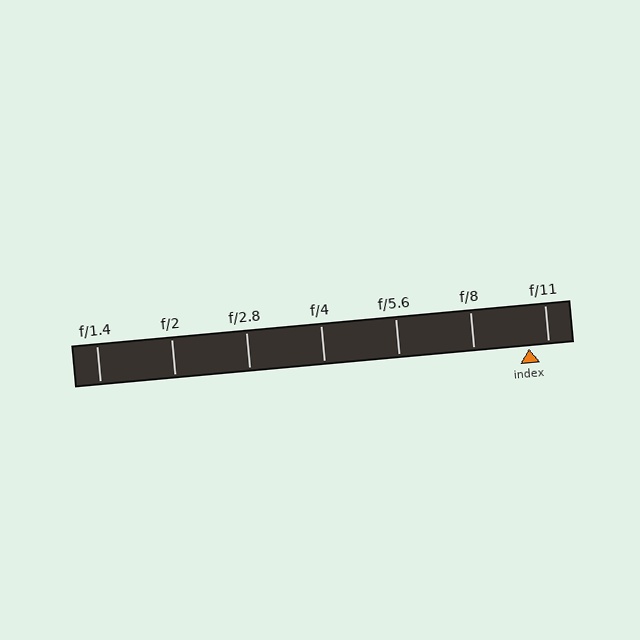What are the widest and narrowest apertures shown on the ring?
The widest aperture shown is f/1.4 and the narrowest is f/11.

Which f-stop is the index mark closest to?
The index mark is closest to f/11.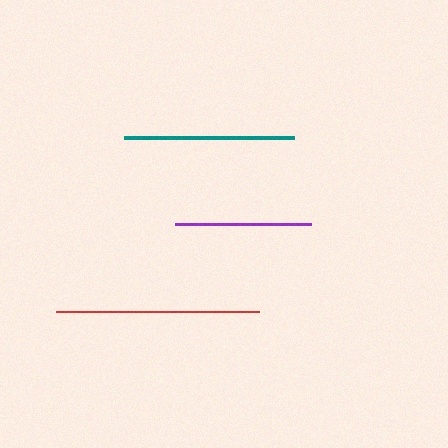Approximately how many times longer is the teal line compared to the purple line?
The teal line is approximately 1.3 times the length of the purple line.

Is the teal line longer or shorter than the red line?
The red line is longer than the teal line.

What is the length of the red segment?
The red segment is approximately 203 pixels long.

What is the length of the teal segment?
The teal segment is approximately 170 pixels long.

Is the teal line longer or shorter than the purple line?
The teal line is longer than the purple line.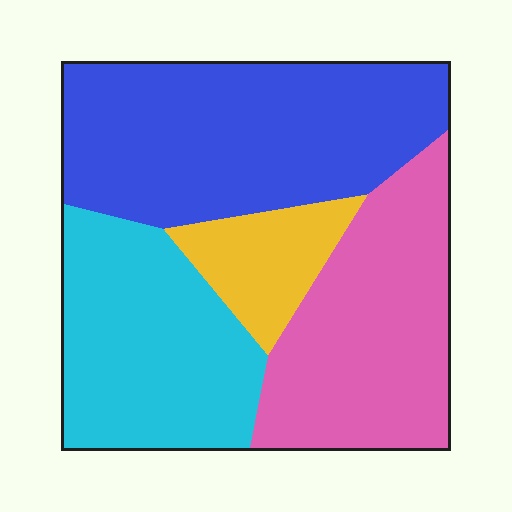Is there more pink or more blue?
Blue.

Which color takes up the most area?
Blue, at roughly 35%.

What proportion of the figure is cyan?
Cyan covers roughly 25% of the figure.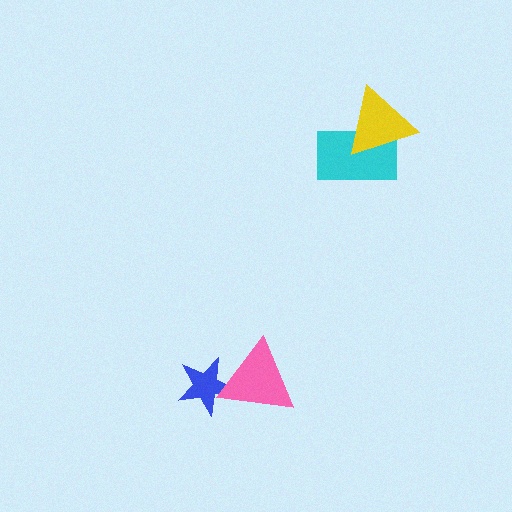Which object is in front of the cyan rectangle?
The yellow triangle is in front of the cyan rectangle.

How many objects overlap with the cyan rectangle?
1 object overlaps with the cyan rectangle.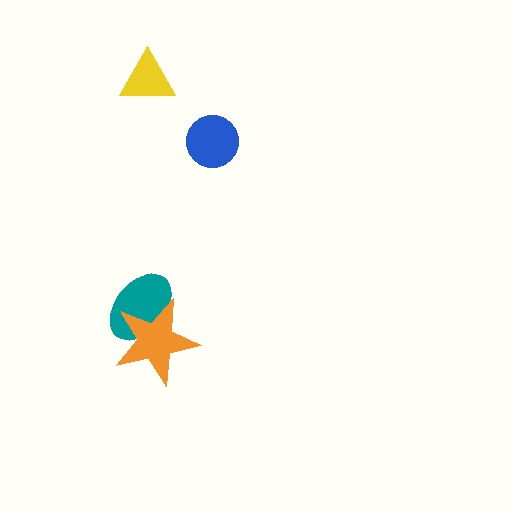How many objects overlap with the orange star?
1 object overlaps with the orange star.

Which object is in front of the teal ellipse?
The orange star is in front of the teal ellipse.